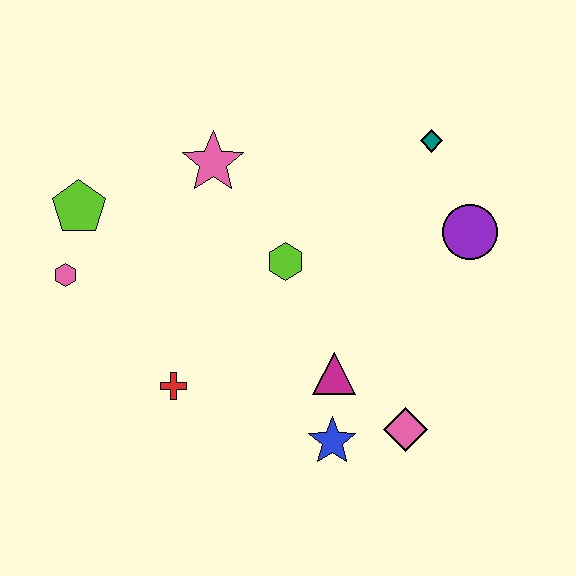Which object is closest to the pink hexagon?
The lime pentagon is closest to the pink hexagon.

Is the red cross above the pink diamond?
Yes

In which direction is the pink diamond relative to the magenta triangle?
The pink diamond is to the right of the magenta triangle.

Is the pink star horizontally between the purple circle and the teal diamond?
No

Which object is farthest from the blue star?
The lime pentagon is farthest from the blue star.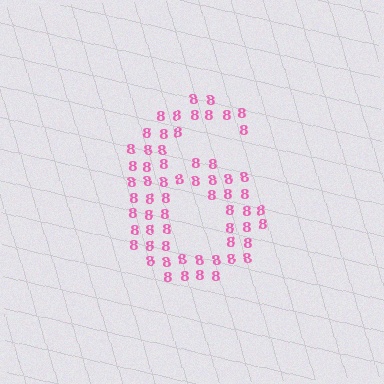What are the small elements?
The small elements are digit 8's.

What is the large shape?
The large shape is the digit 6.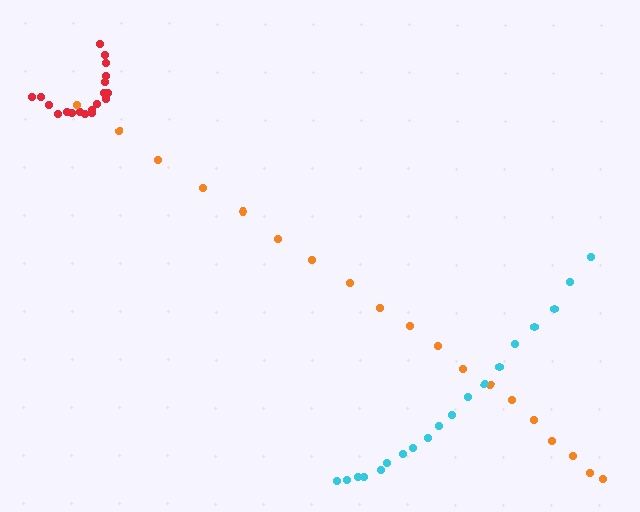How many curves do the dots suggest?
There are 3 distinct paths.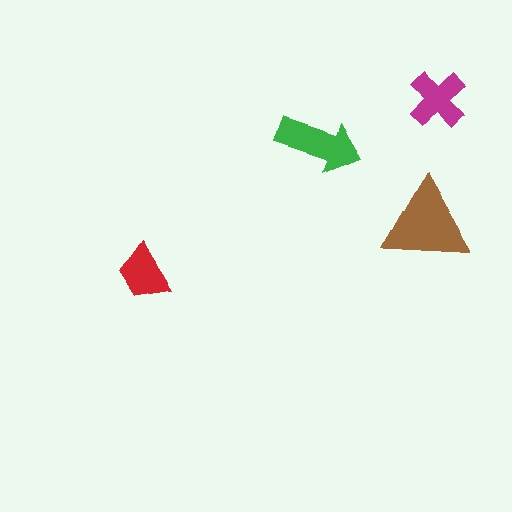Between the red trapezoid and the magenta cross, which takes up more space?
The magenta cross.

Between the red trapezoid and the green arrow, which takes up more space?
The green arrow.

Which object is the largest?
The brown triangle.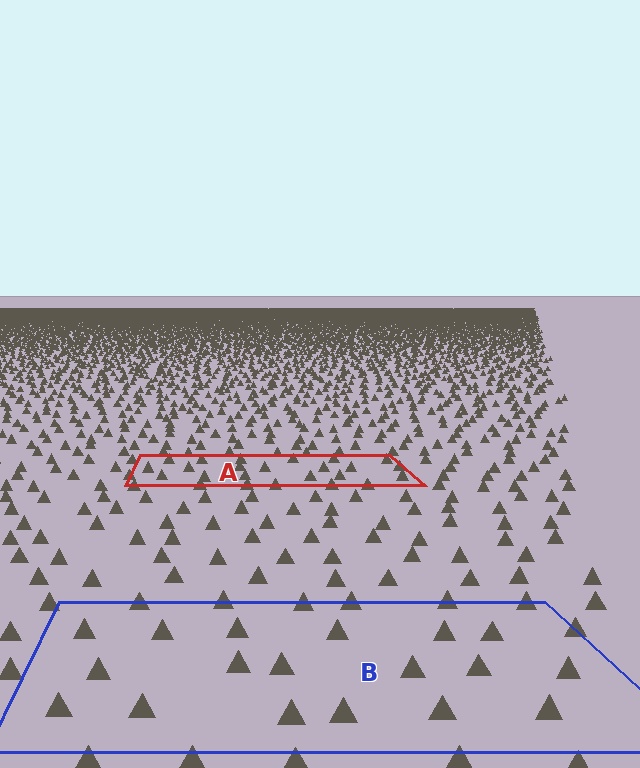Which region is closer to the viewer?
Region B is closer. The texture elements there are larger and more spread out.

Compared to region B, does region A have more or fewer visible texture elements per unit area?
Region A has more texture elements per unit area — they are packed more densely because it is farther away.